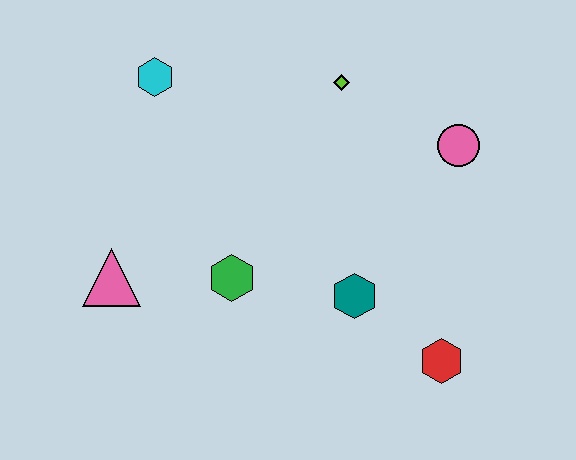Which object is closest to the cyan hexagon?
The lime diamond is closest to the cyan hexagon.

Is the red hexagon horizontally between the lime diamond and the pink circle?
Yes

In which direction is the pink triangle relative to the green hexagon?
The pink triangle is to the left of the green hexagon.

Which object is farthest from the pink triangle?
The pink circle is farthest from the pink triangle.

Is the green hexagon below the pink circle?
Yes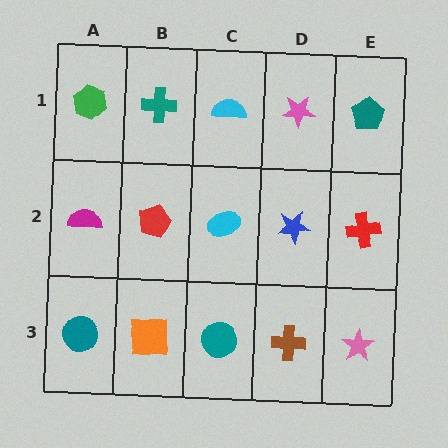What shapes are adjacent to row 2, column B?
A teal cross (row 1, column B), an orange square (row 3, column B), a magenta semicircle (row 2, column A), a cyan ellipse (row 2, column C).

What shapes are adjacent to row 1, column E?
A red cross (row 2, column E), a pink star (row 1, column D).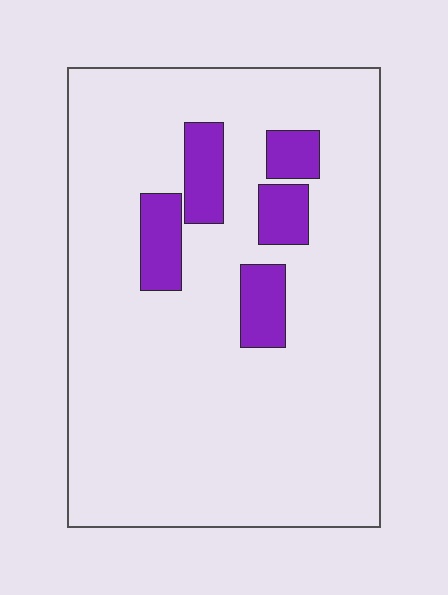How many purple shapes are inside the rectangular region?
5.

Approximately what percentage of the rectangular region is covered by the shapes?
Approximately 10%.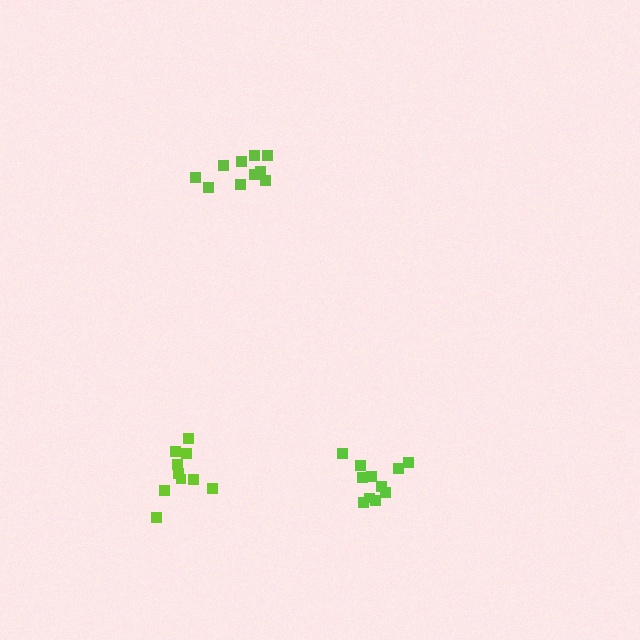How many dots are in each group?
Group 1: 11 dots, Group 2: 10 dots, Group 3: 10 dots (31 total).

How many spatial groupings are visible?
There are 3 spatial groupings.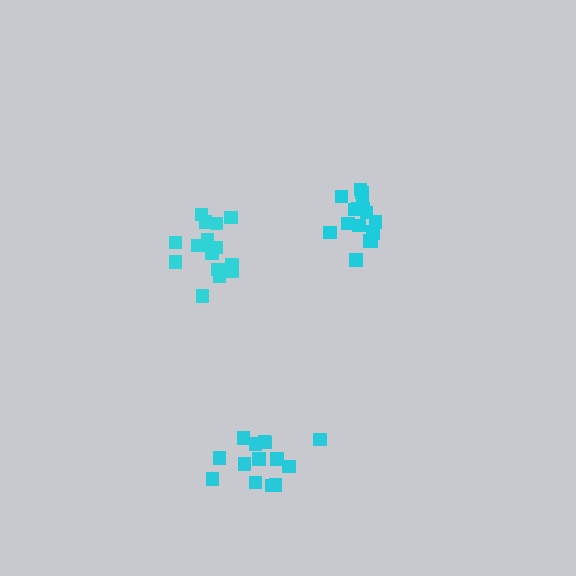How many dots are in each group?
Group 1: 14 dots, Group 2: 17 dots, Group 3: 17 dots (48 total).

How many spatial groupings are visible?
There are 3 spatial groupings.